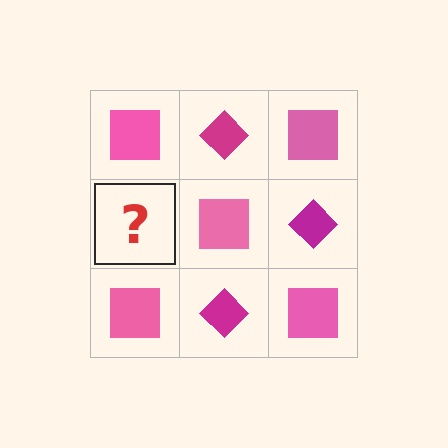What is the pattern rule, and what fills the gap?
The rule is that it alternates pink square and magenta diamond in a checkerboard pattern. The gap should be filled with a magenta diamond.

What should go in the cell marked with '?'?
The missing cell should contain a magenta diamond.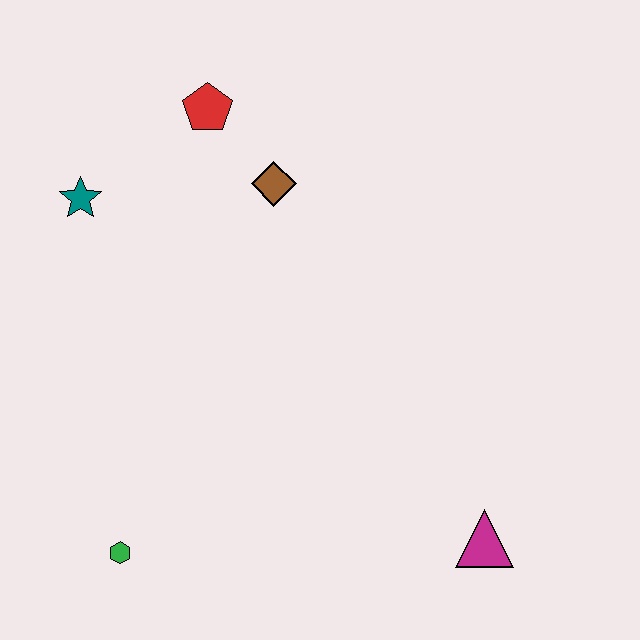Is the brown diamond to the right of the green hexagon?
Yes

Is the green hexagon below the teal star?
Yes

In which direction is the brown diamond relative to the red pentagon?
The brown diamond is below the red pentagon.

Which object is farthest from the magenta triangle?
The teal star is farthest from the magenta triangle.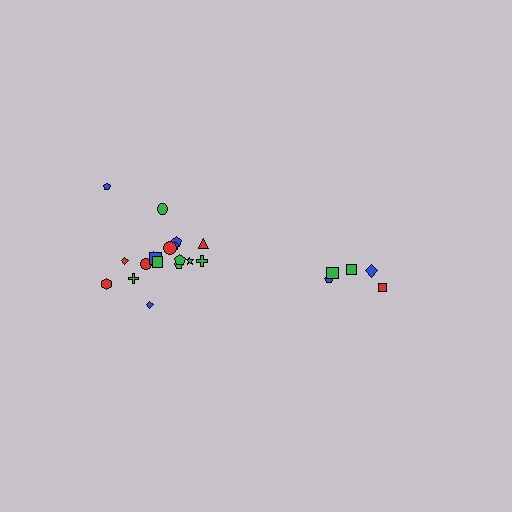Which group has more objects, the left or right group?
The left group.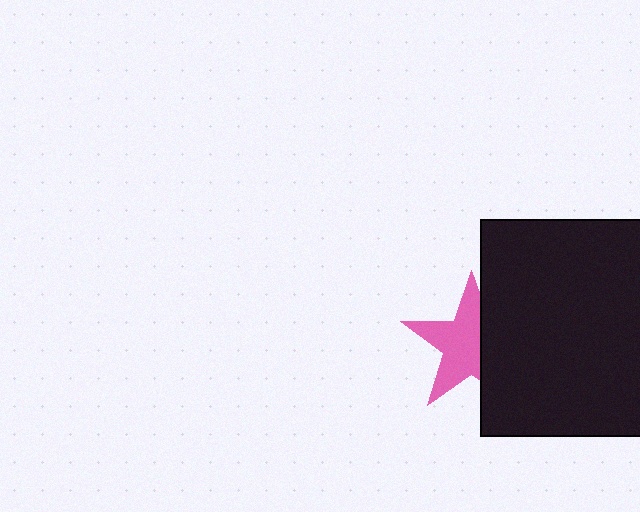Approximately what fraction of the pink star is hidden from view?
Roughly 39% of the pink star is hidden behind the black square.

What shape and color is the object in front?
The object in front is a black square.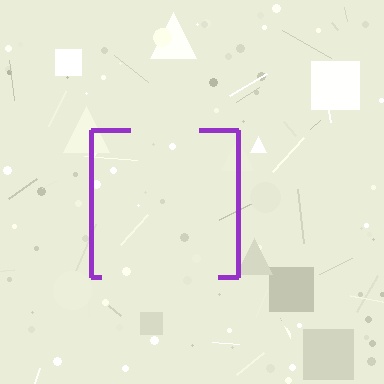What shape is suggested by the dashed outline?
The dashed outline suggests a square.